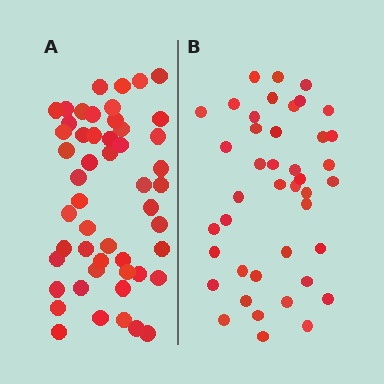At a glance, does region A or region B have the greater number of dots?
Region A (the left region) has more dots.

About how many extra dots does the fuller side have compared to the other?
Region A has roughly 8 or so more dots than region B.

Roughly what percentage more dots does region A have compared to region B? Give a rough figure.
About 20% more.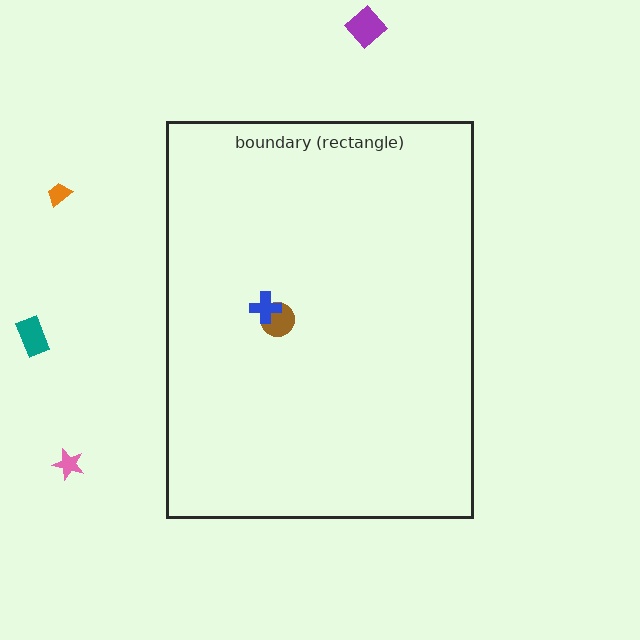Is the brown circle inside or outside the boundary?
Inside.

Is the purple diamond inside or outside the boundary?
Outside.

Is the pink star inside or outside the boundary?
Outside.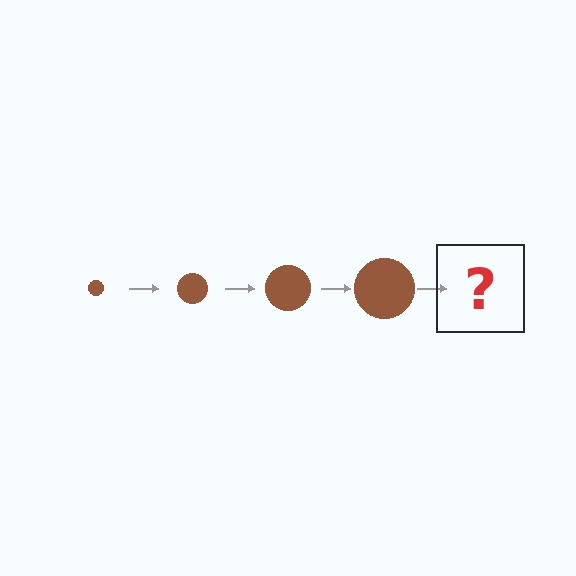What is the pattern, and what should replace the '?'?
The pattern is that the circle gets progressively larger each step. The '?' should be a brown circle, larger than the previous one.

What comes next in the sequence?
The next element should be a brown circle, larger than the previous one.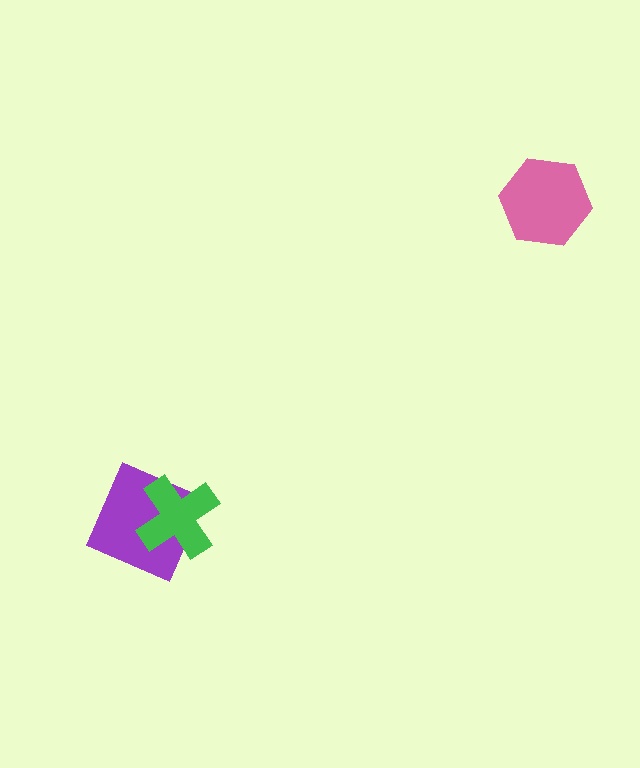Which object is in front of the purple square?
The green cross is in front of the purple square.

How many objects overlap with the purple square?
1 object overlaps with the purple square.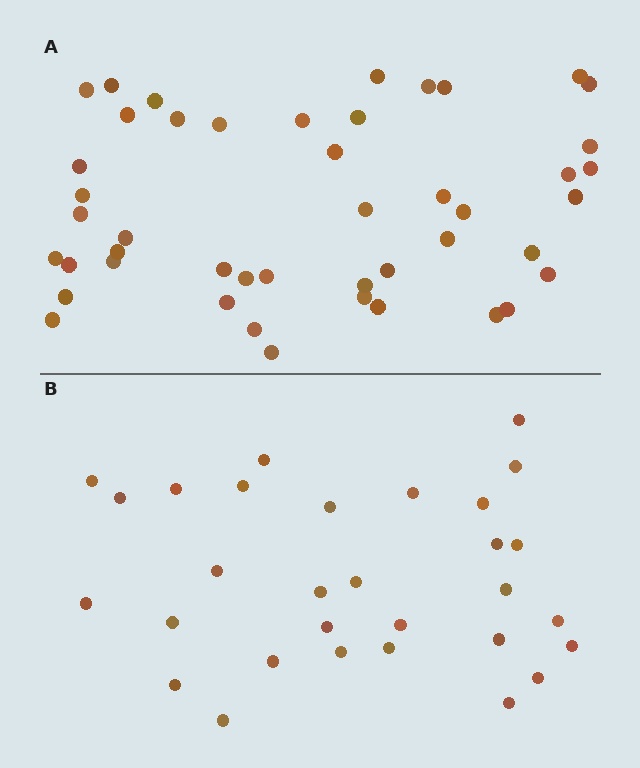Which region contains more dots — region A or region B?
Region A (the top region) has more dots.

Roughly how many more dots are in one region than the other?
Region A has approximately 15 more dots than region B.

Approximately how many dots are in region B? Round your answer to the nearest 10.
About 30 dots.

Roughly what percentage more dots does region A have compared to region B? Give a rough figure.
About 55% more.